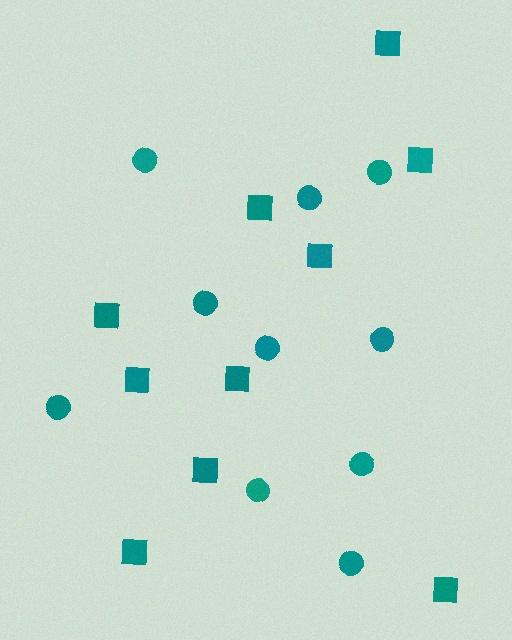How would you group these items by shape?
There are 2 groups: one group of circles (10) and one group of squares (10).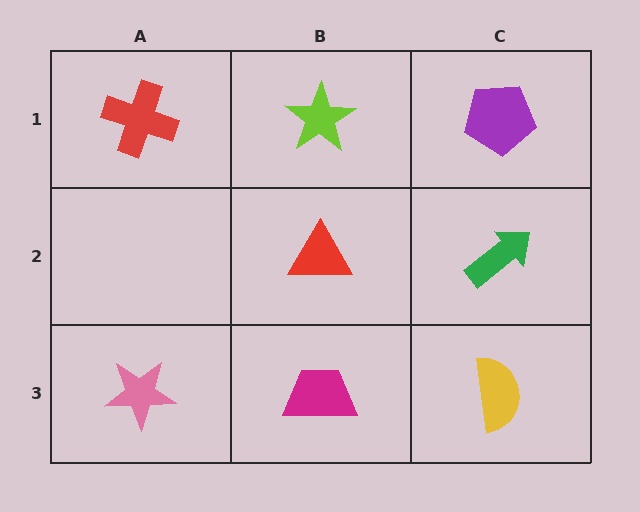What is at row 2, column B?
A red triangle.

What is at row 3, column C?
A yellow semicircle.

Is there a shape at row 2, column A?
No, that cell is empty.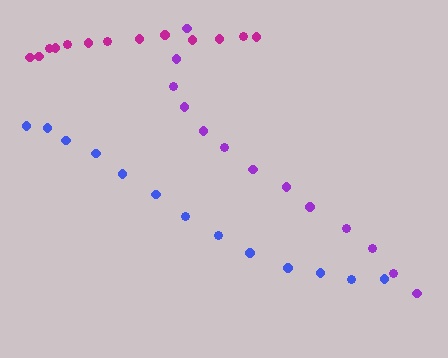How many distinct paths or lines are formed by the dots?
There are 3 distinct paths.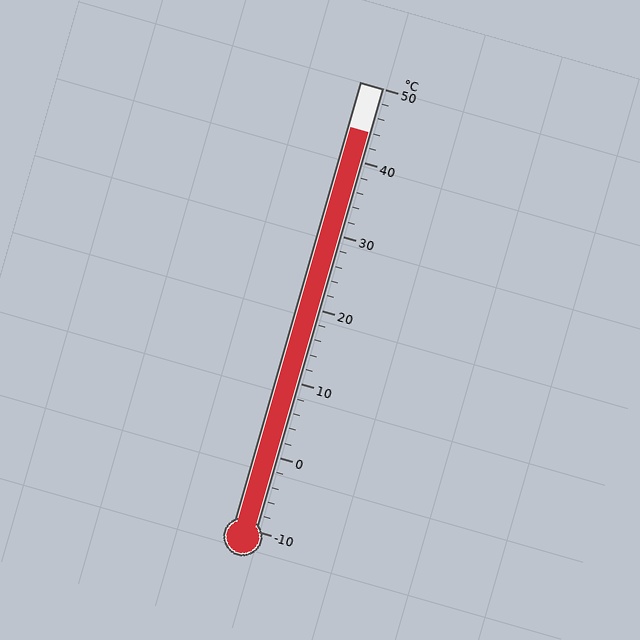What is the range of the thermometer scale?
The thermometer scale ranges from -10°C to 50°C.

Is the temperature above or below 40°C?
The temperature is above 40°C.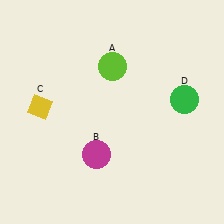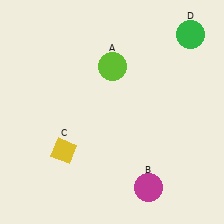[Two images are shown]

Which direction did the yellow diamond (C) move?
The yellow diamond (C) moved down.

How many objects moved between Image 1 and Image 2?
3 objects moved between the two images.